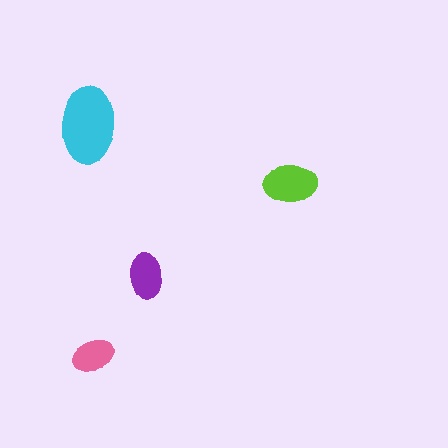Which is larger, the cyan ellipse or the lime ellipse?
The cyan one.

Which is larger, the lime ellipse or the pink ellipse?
The lime one.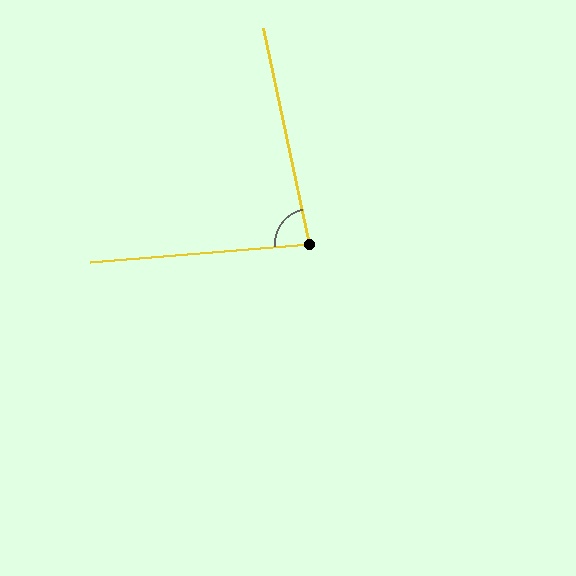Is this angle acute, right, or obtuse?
It is acute.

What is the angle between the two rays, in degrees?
Approximately 83 degrees.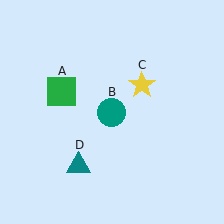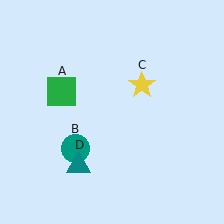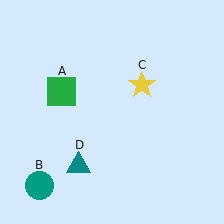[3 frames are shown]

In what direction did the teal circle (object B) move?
The teal circle (object B) moved down and to the left.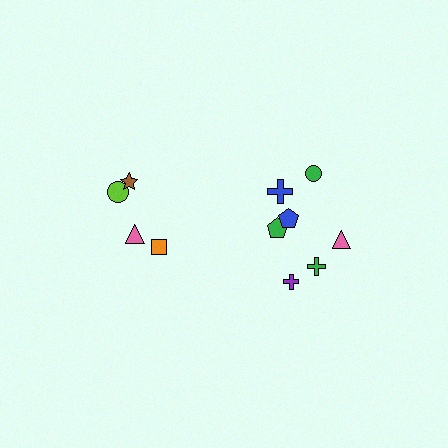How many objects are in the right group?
There are 7 objects.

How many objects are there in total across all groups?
There are 11 objects.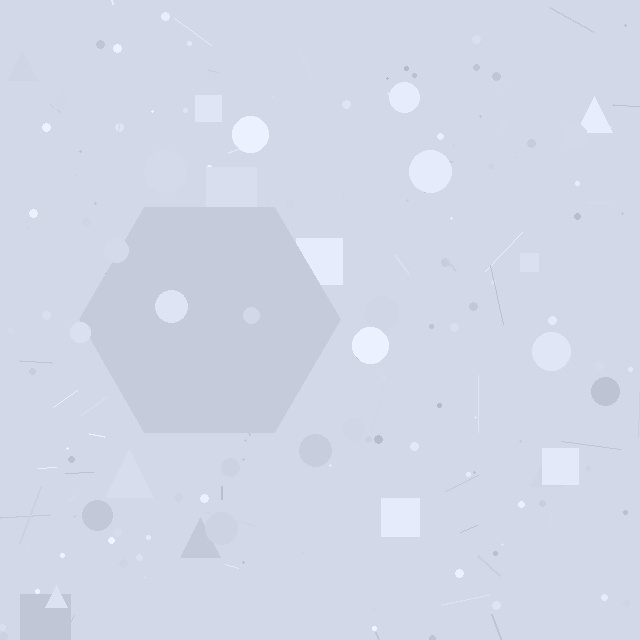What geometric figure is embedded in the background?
A hexagon is embedded in the background.